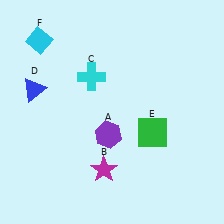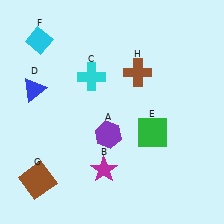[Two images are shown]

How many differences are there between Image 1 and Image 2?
There are 2 differences between the two images.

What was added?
A brown square (G), a brown cross (H) were added in Image 2.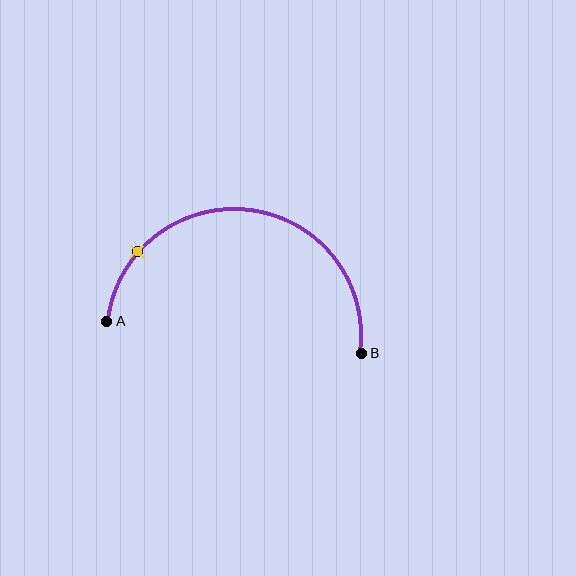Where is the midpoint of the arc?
The arc midpoint is the point on the curve farthest from the straight line joining A and B. It sits above that line.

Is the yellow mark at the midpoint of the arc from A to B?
No. The yellow mark lies on the arc but is closer to endpoint A. The arc midpoint would be at the point on the curve equidistant along the arc from both A and B.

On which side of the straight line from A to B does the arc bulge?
The arc bulges above the straight line connecting A and B.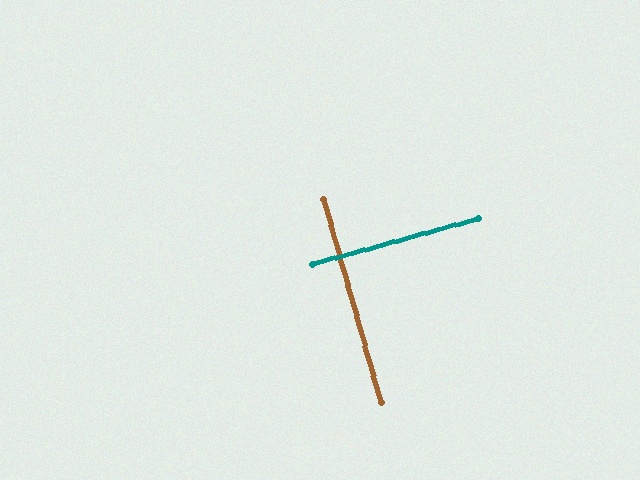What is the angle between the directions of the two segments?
Approximately 90 degrees.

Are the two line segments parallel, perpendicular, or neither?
Perpendicular — they meet at approximately 90°.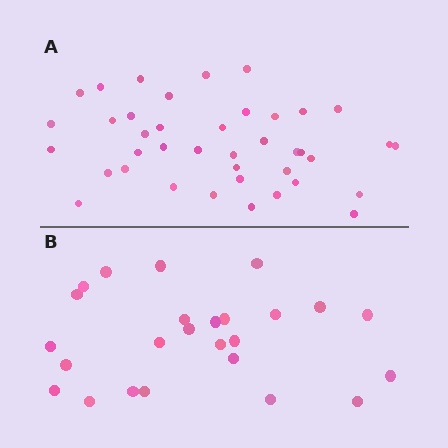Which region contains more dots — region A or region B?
Region A (the top region) has more dots.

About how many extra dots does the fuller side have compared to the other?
Region A has approximately 15 more dots than region B.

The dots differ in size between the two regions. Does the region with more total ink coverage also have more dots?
No. Region B has more total ink coverage because its dots are larger, but region A actually contains more individual dots. Total area can be misleading — the number of items is what matters here.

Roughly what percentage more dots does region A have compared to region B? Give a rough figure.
About 60% more.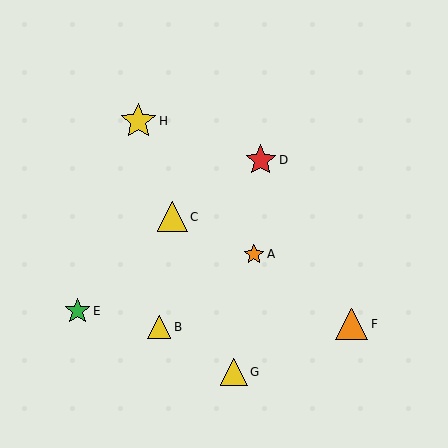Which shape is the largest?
The yellow star (labeled H) is the largest.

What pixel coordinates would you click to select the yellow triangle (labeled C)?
Click at (173, 217) to select the yellow triangle C.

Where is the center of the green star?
The center of the green star is at (78, 311).